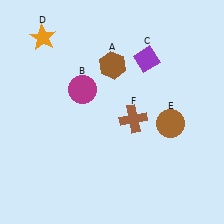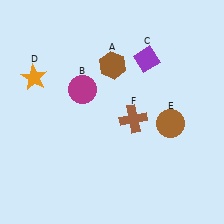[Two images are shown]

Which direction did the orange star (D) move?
The orange star (D) moved down.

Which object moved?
The orange star (D) moved down.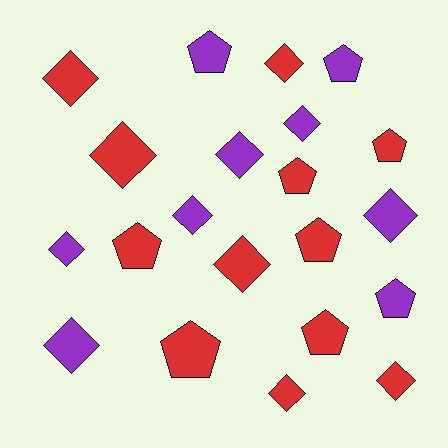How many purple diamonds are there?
There are 6 purple diamonds.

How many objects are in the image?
There are 21 objects.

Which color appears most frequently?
Red, with 12 objects.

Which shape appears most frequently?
Diamond, with 12 objects.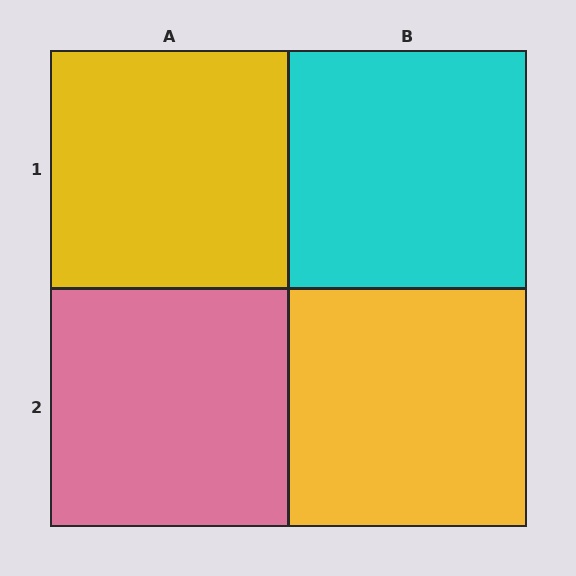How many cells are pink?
1 cell is pink.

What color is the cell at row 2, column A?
Pink.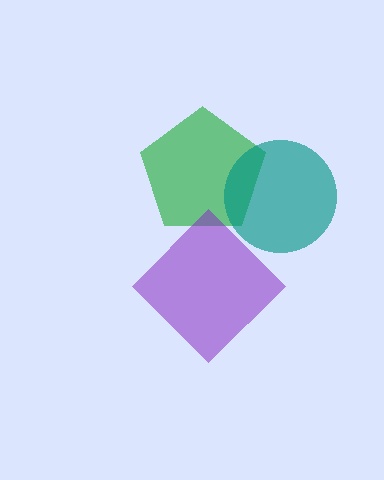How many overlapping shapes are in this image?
There are 3 overlapping shapes in the image.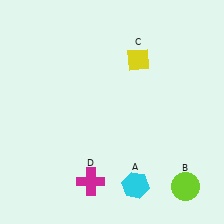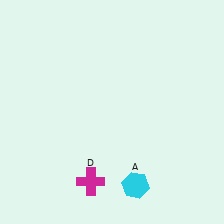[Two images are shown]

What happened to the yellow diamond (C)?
The yellow diamond (C) was removed in Image 2. It was in the top-right area of Image 1.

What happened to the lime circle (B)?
The lime circle (B) was removed in Image 2. It was in the bottom-right area of Image 1.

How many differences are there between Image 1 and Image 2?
There are 2 differences between the two images.